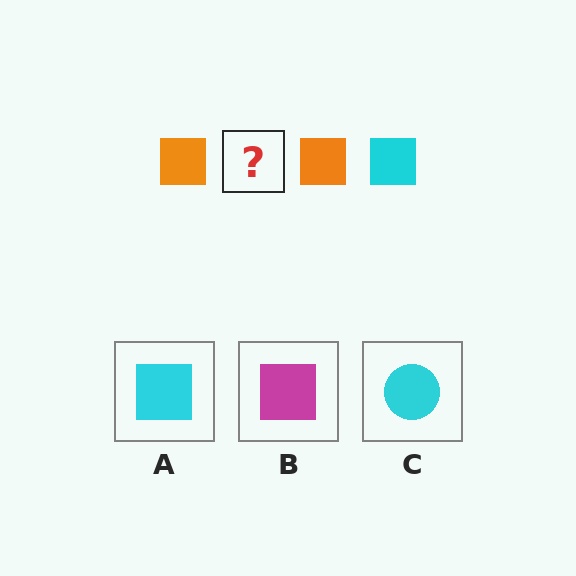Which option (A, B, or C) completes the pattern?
A.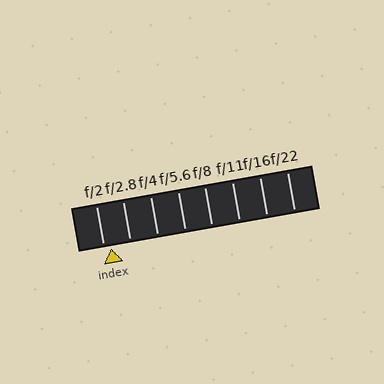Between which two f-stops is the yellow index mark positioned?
The index mark is between f/2 and f/2.8.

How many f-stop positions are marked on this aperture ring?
There are 8 f-stop positions marked.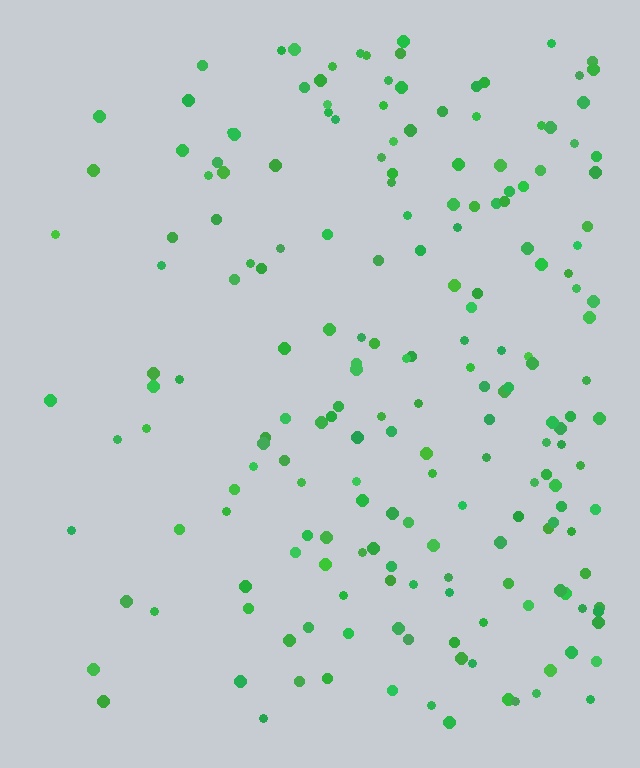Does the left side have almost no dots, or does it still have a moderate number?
Still a moderate number, just noticeably fewer than the right.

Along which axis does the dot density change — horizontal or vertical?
Horizontal.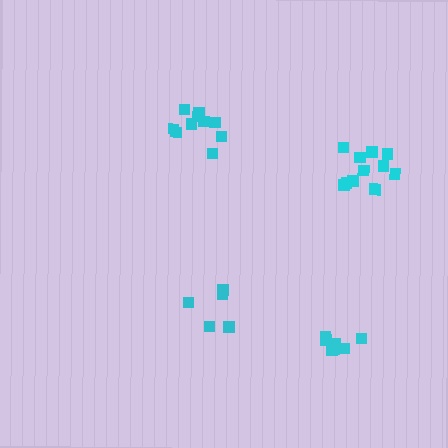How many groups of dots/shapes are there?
There are 4 groups.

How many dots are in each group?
Group 1: 11 dots, Group 2: 10 dots, Group 3: 5 dots, Group 4: 7 dots (33 total).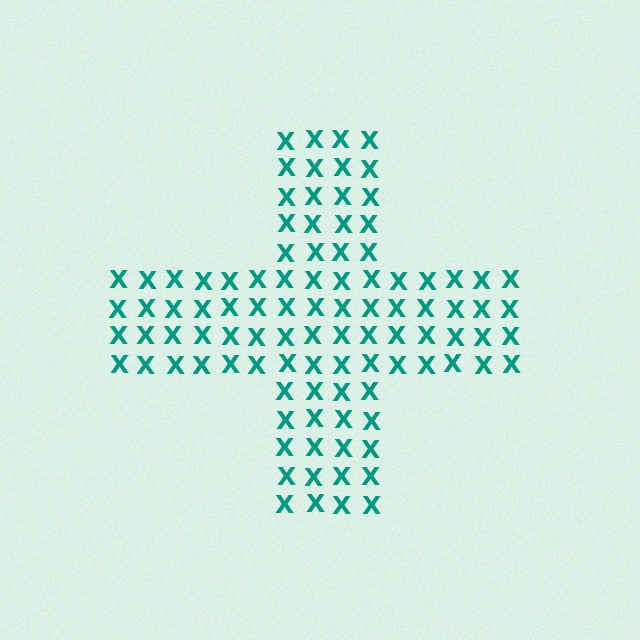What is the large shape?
The large shape is a cross.